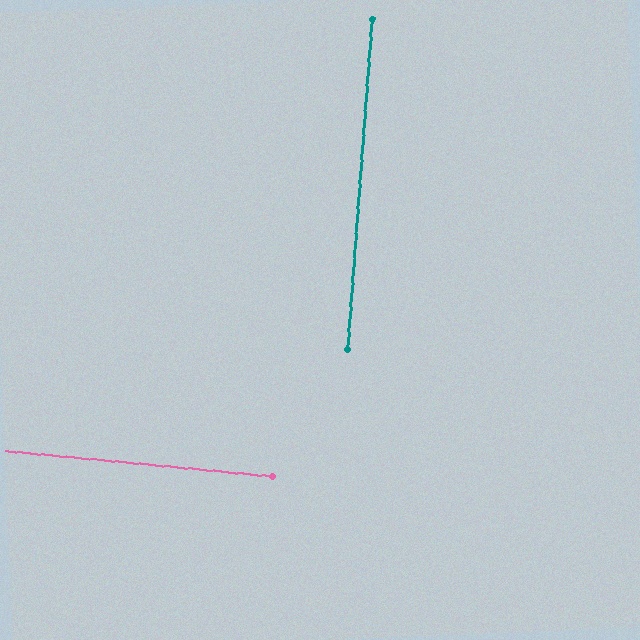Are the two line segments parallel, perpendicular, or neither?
Perpendicular — they meet at approximately 89°.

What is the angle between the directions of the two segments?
Approximately 89 degrees.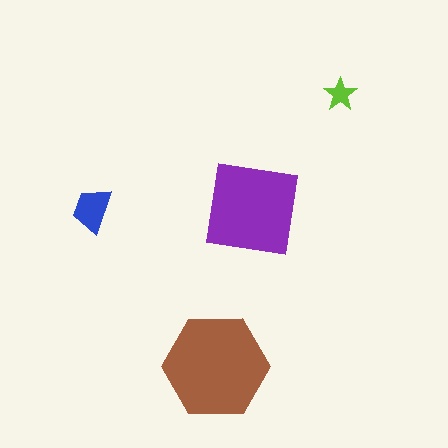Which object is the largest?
The brown hexagon.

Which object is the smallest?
The lime star.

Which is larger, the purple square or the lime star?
The purple square.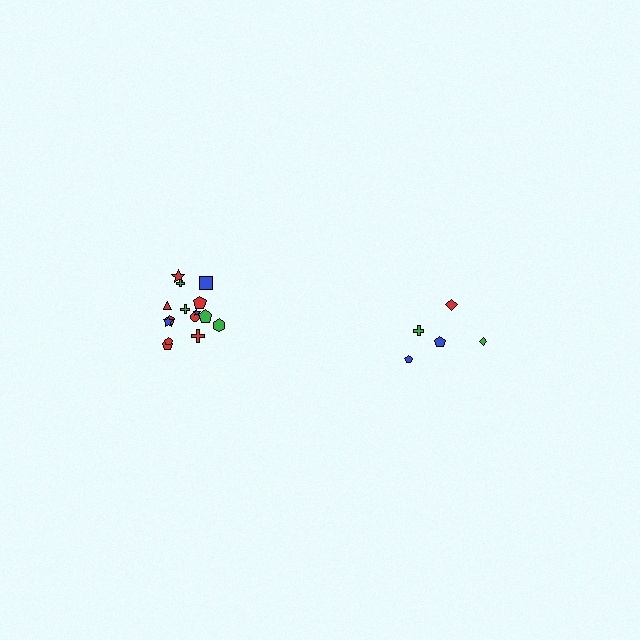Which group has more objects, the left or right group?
The left group.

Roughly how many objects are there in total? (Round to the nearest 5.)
Roughly 20 objects in total.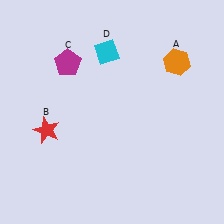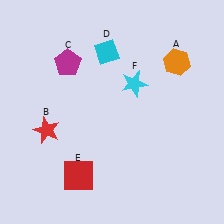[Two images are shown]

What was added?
A red square (E), a cyan star (F) were added in Image 2.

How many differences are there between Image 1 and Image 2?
There are 2 differences between the two images.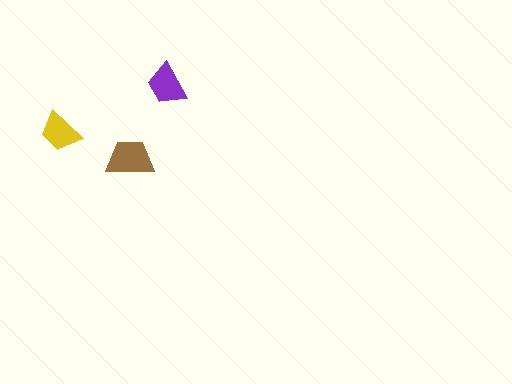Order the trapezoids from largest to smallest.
the brown one, the purple one, the yellow one.